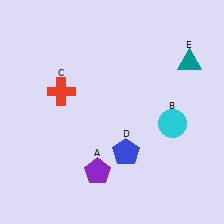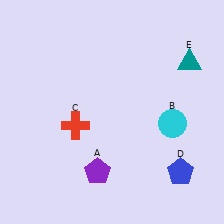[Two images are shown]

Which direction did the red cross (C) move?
The red cross (C) moved down.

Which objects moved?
The objects that moved are: the red cross (C), the blue pentagon (D).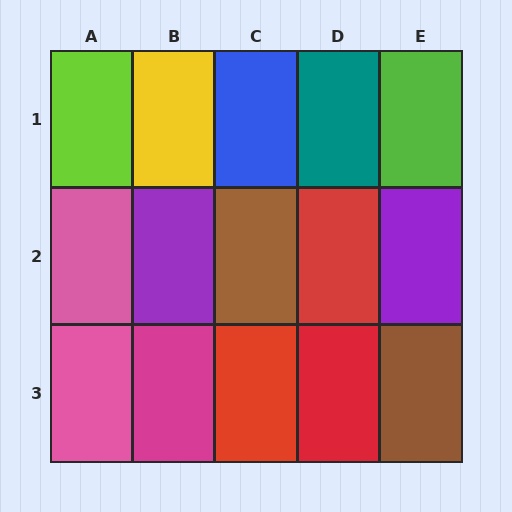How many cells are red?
3 cells are red.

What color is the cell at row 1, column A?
Lime.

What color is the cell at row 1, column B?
Yellow.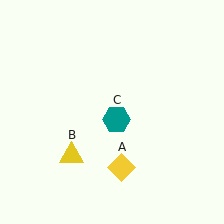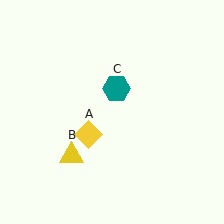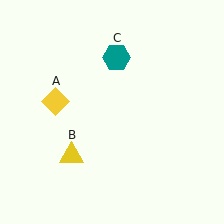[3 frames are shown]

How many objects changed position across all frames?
2 objects changed position: yellow diamond (object A), teal hexagon (object C).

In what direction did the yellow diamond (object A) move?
The yellow diamond (object A) moved up and to the left.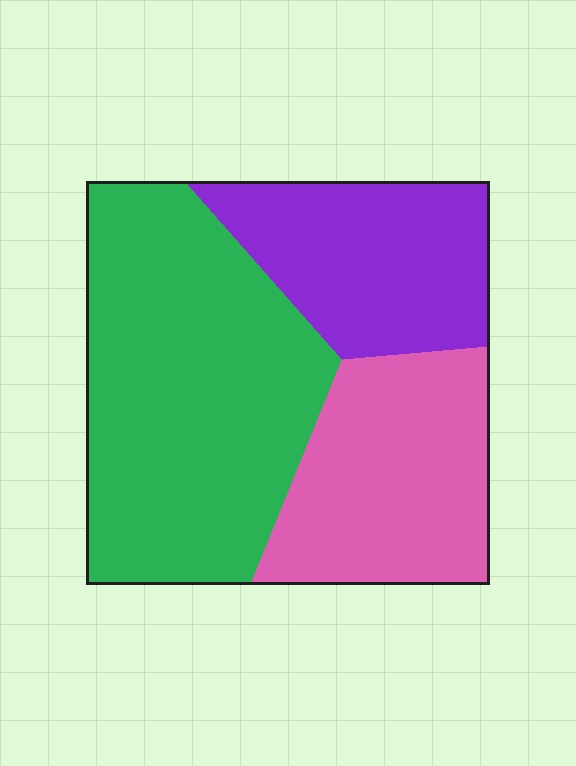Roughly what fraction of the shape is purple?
Purple takes up between a sixth and a third of the shape.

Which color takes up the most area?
Green, at roughly 50%.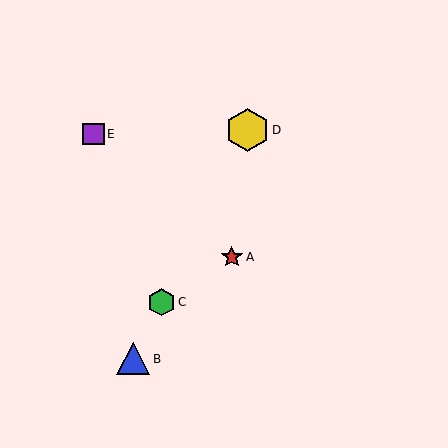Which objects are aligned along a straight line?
Objects B, C, D are aligned along a straight line.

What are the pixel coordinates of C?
Object C is at (161, 302).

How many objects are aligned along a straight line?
3 objects (B, C, D) are aligned along a straight line.